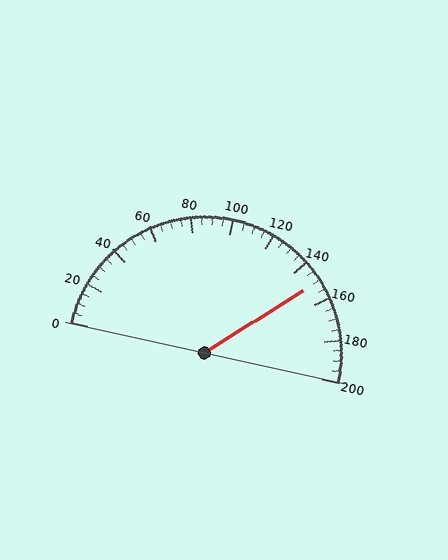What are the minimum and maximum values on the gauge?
The gauge ranges from 0 to 200.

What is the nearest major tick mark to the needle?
The nearest major tick mark is 160.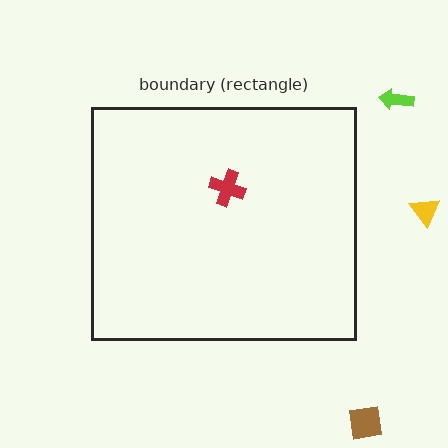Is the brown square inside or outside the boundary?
Outside.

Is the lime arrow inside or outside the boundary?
Outside.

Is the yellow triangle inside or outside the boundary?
Outside.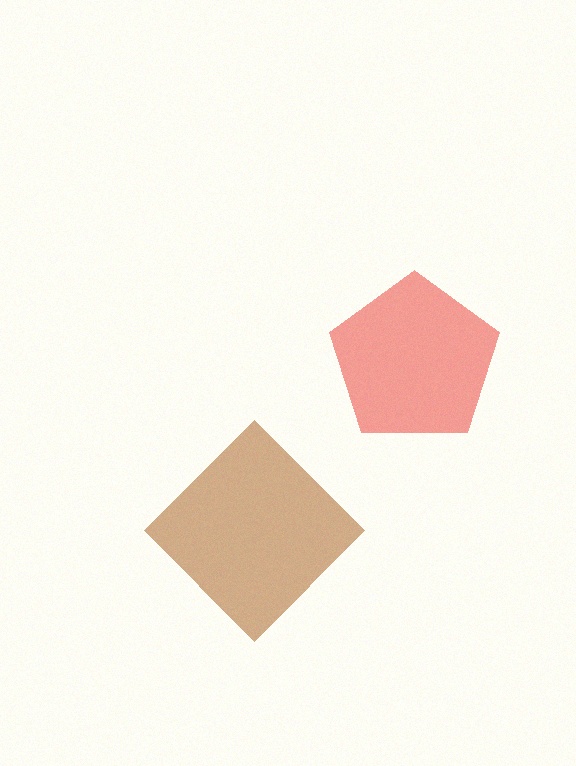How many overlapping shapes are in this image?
There are 2 overlapping shapes in the image.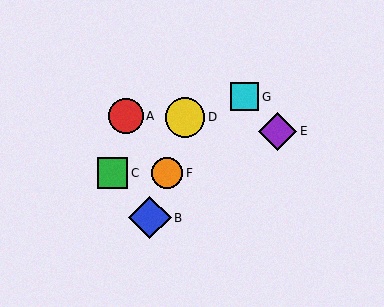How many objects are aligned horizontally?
2 objects (C, F) are aligned horizontally.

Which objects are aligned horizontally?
Objects C, F are aligned horizontally.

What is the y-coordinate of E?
Object E is at y≈131.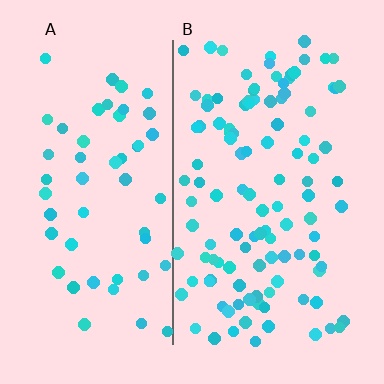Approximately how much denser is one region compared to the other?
Approximately 2.1× — region B over region A.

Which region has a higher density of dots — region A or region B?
B (the right).